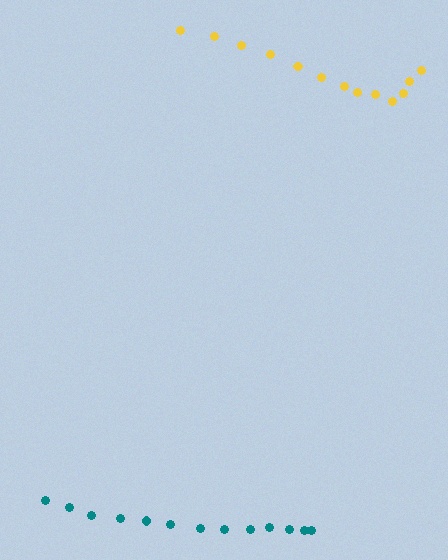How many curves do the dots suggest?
There are 2 distinct paths.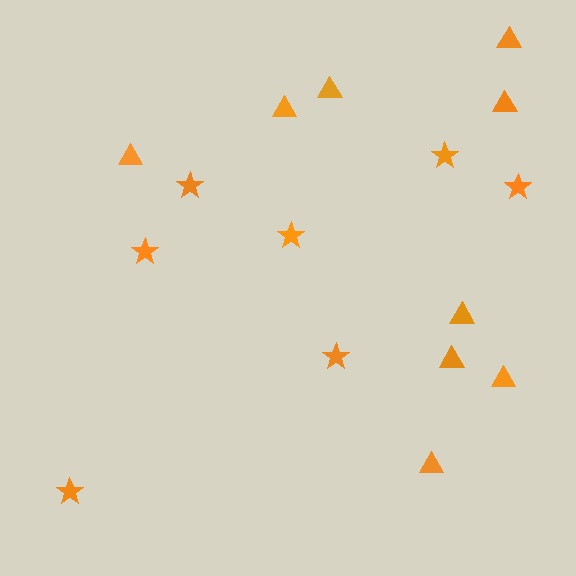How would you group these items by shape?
There are 2 groups: one group of stars (7) and one group of triangles (9).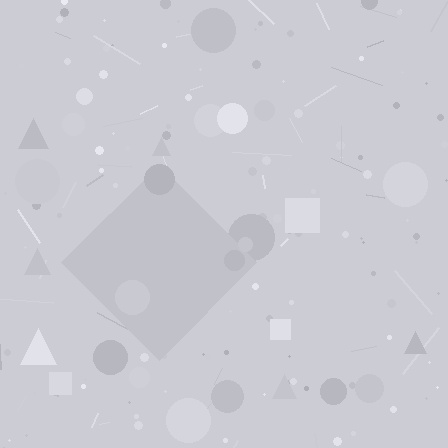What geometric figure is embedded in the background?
A diamond is embedded in the background.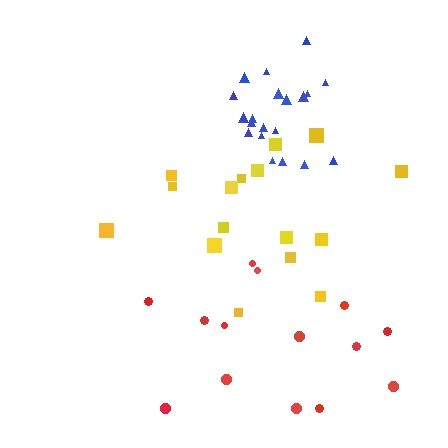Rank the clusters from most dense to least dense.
blue, yellow, red.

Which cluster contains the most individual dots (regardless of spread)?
Blue (20).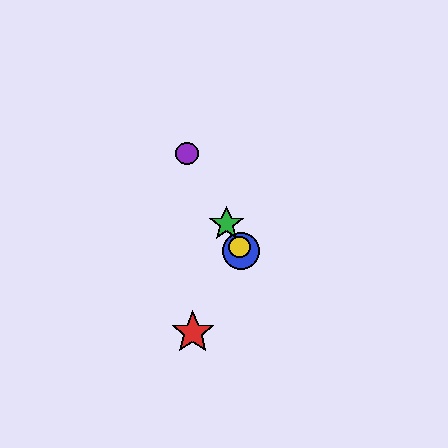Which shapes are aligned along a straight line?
The blue circle, the green star, the yellow circle, the purple circle are aligned along a straight line.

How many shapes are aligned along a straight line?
4 shapes (the blue circle, the green star, the yellow circle, the purple circle) are aligned along a straight line.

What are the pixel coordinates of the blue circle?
The blue circle is at (241, 251).